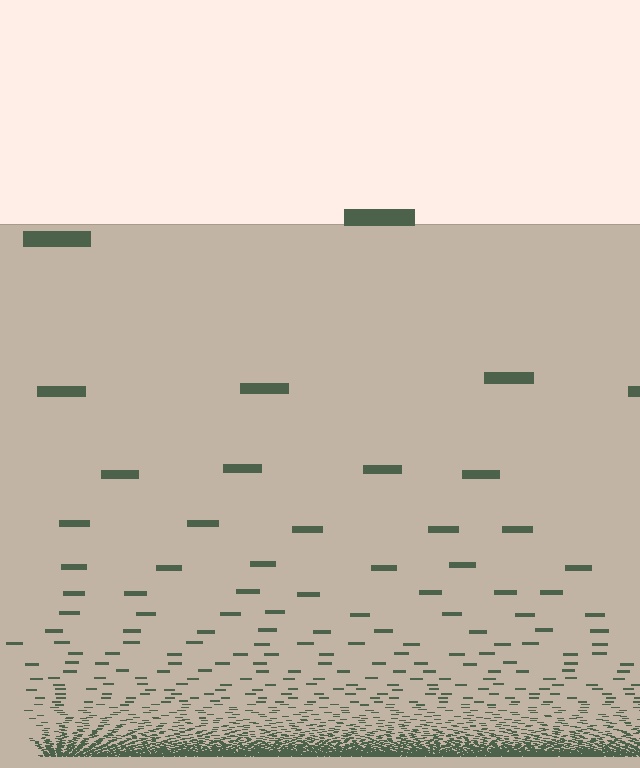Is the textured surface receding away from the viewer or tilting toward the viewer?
The surface appears to tilt toward the viewer. Texture elements get larger and sparser toward the top.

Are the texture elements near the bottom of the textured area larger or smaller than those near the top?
Smaller. The gradient is inverted — elements near the bottom are smaller and denser.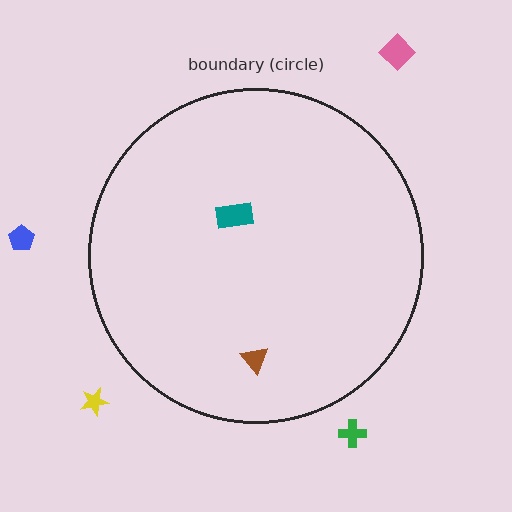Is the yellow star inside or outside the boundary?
Outside.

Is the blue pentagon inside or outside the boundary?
Outside.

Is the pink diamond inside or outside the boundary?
Outside.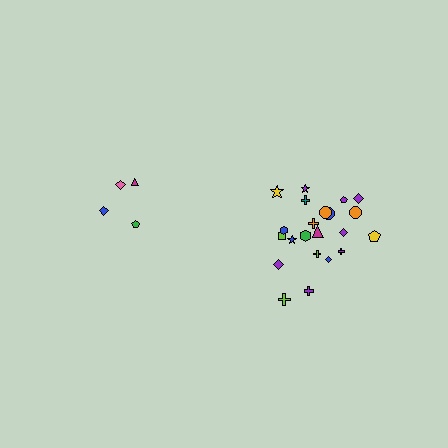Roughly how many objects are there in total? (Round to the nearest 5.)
Roughly 25 objects in total.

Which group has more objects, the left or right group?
The right group.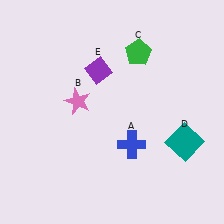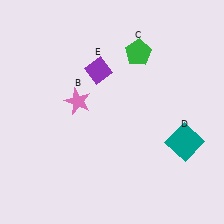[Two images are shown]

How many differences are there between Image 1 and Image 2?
There is 1 difference between the two images.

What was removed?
The blue cross (A) was removed in Image 2.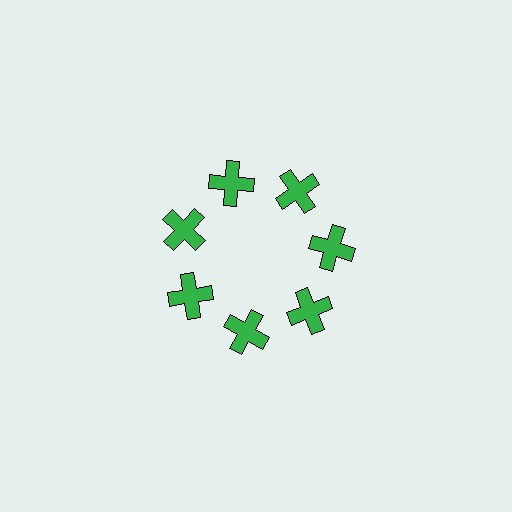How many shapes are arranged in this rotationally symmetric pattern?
There are 7 shapes, arranged in 7 groups of 1.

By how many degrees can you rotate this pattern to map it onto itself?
The pattern maps onto itself every 51 degrees of rotation.